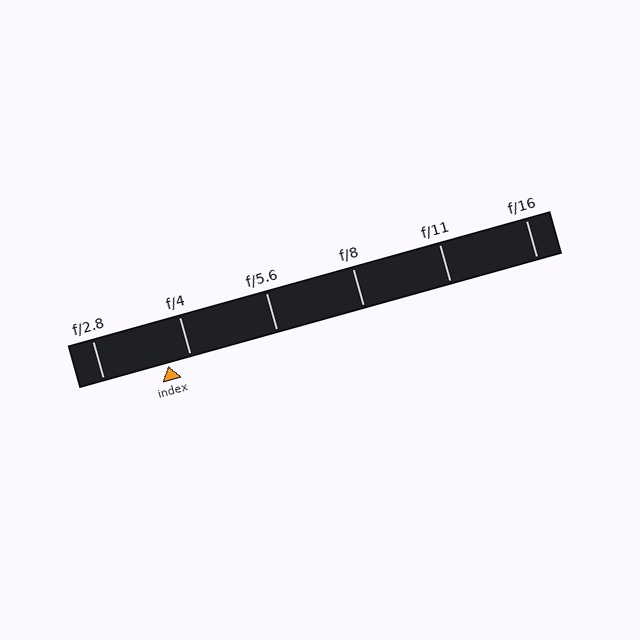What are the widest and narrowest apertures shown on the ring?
The widest aperture shown is f/2.8 and the narrowest is f/16.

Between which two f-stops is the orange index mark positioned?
The index mark is between f/2.8 and f/4.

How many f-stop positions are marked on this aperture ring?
There are 6 f-stop positions marked.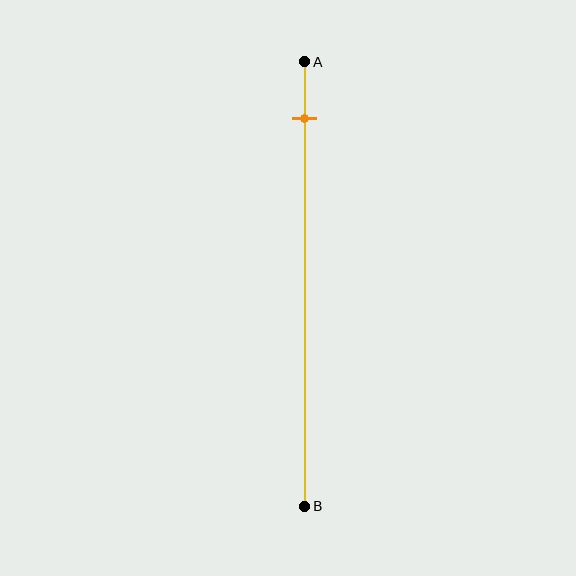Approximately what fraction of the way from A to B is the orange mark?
The orange mark is approximately 15% of the way from A to B.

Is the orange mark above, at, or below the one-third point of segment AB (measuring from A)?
The orange mark is above the one-third point of segment AB.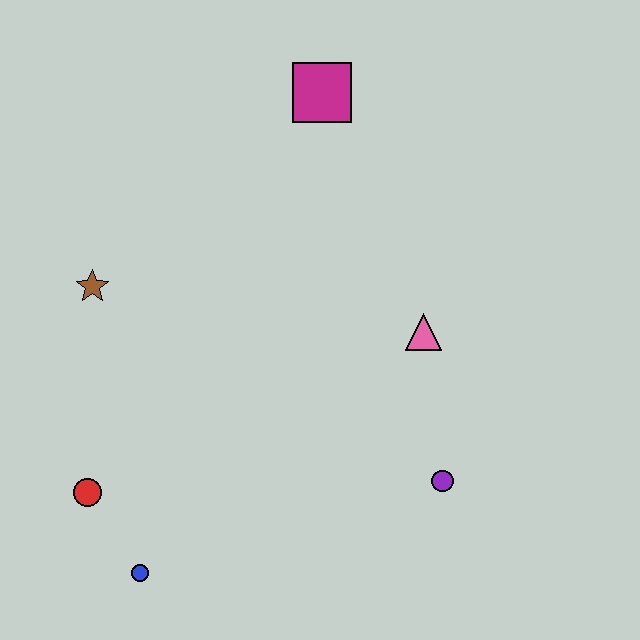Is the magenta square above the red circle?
Yes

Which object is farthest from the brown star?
The purple circle is farthest from the brown star.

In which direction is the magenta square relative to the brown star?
The magenta square is to the right of the brown star.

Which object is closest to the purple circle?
The pink triangle is closest to the purple circle.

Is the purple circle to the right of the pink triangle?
Yes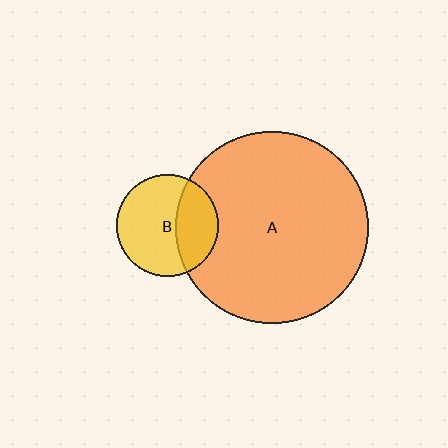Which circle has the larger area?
Circle A (orange).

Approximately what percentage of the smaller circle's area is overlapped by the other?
Approximately 35%.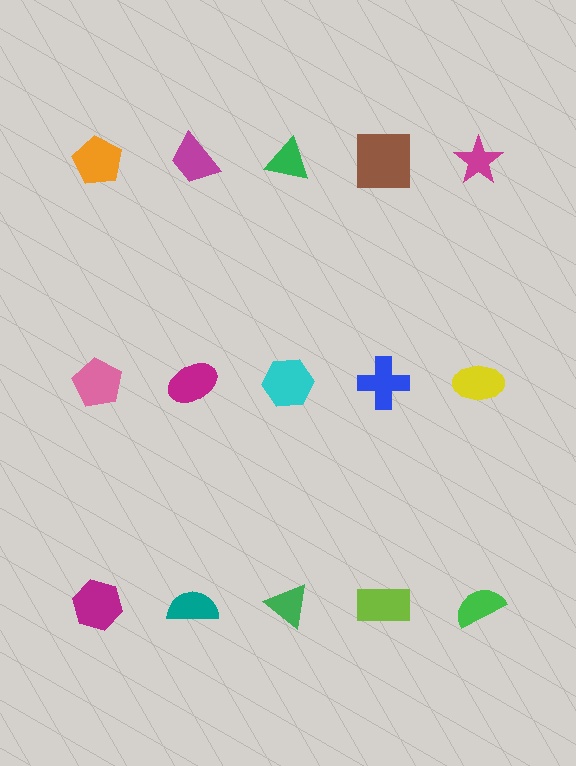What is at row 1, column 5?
A magenta star.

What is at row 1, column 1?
An orange pentagon.